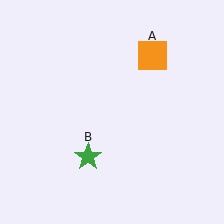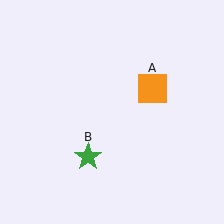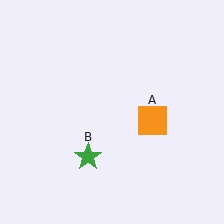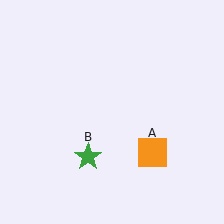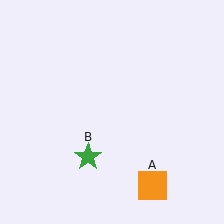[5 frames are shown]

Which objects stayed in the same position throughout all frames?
Green star (object B) remained stationary.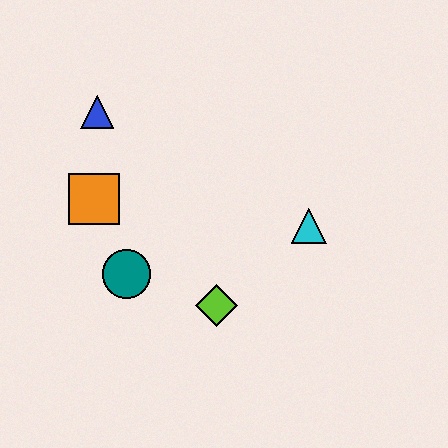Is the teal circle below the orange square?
Yes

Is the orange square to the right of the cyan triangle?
No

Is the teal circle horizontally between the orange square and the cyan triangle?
Yes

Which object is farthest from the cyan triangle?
The blue triangle is farthest from the cyan triangle.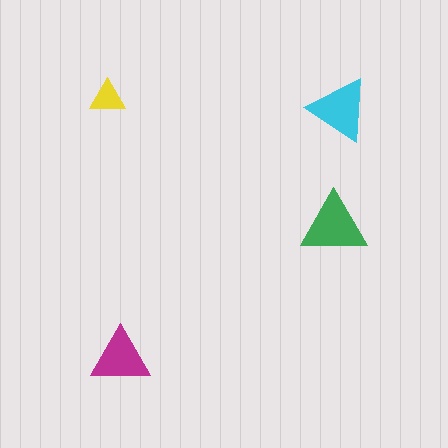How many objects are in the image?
There are 4 objects in the image.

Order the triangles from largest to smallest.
the green one, the cyan one, the magenta one, the yellow one.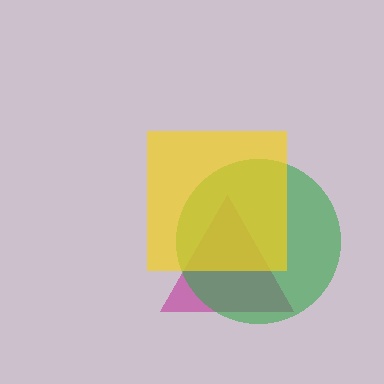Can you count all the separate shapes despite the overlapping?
Yes, there are 3 separate shapes.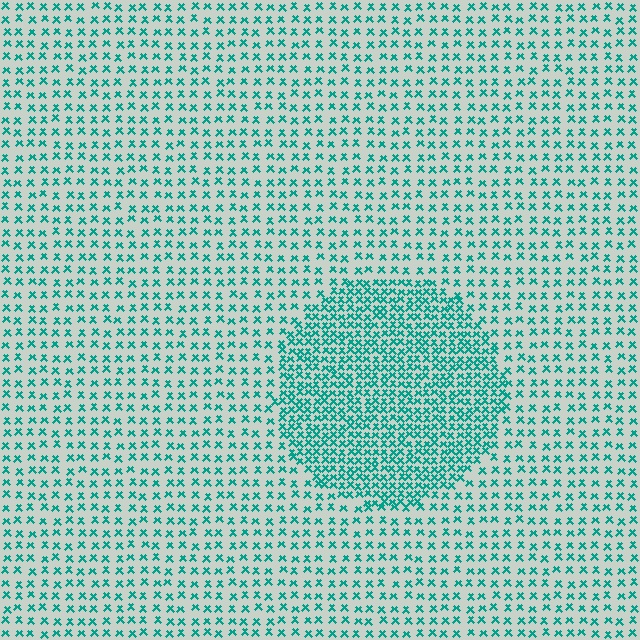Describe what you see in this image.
The image contains small teal elements arranged at two different densities. A circle-shaped region is visible where the elements are more densely packed than the surrounding area.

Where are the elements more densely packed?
The elements are more densely packed inside the circle boundary.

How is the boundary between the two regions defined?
The boundary is defined by a change in element density (approximately 2.2x ratio). All elements are the same color, size, and shape.